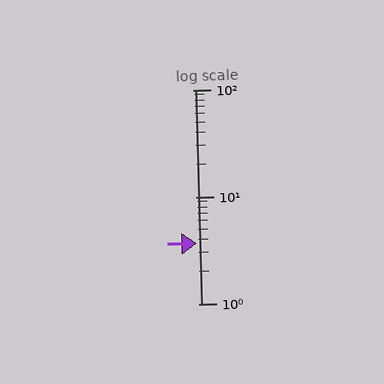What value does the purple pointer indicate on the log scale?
The pointer indicates approximately 3.7.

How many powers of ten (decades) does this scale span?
The scale spans 2 decades, from 1 to 100.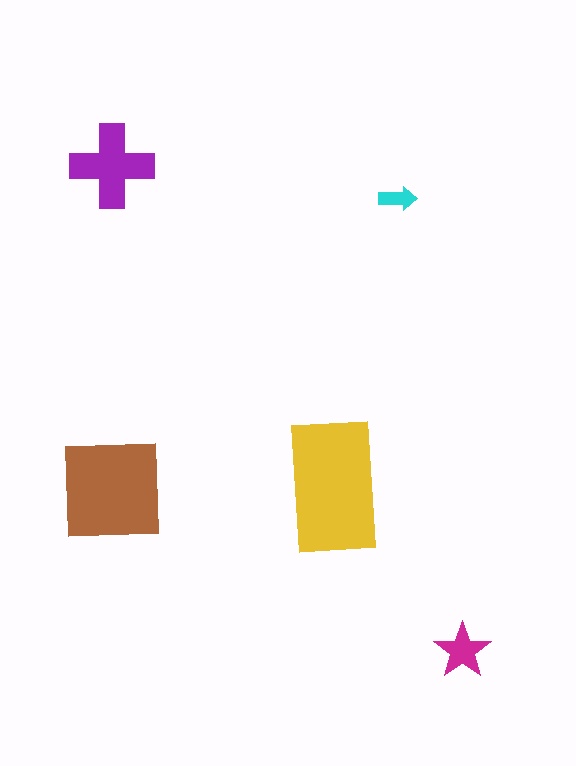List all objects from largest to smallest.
The yellow rectangle, the brown square, the purple cross, the magenta star, the cyan arrow.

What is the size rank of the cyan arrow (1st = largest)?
5th.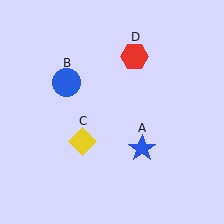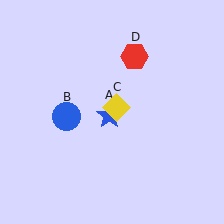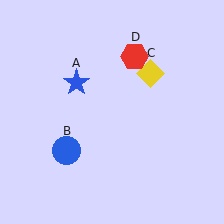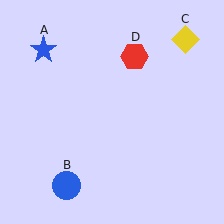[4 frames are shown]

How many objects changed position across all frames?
3 objects changed position: blue star (object A), blue circle (object B), yellow diamond (object C).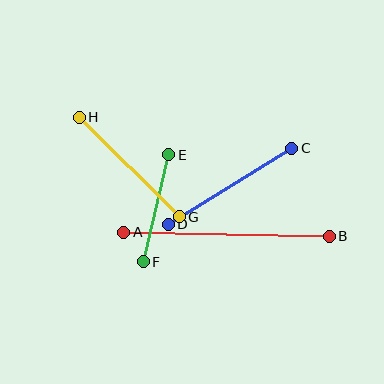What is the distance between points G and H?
The distance is approximately 141 pixels.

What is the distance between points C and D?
The distance is approximately 145 pixels.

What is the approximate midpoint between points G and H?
The midpoint is at approximately (129, 167) pixels.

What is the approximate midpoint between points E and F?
The midpoint is at approximately (156, 208) pixels.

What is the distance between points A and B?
The distance is approximately 206 pixels.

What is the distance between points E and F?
The distance is approximately 110 pixels.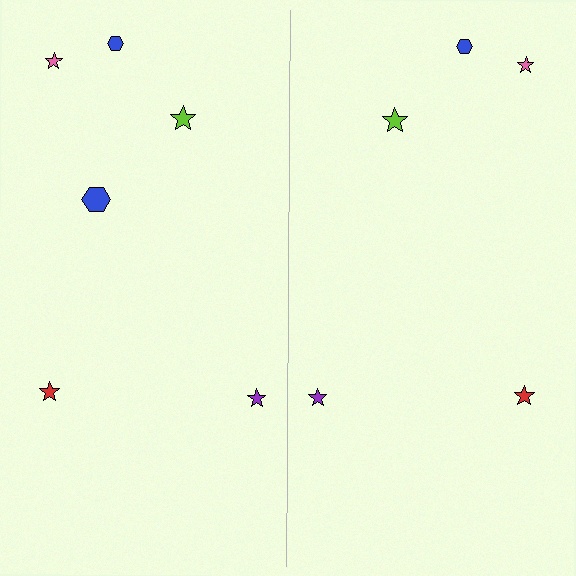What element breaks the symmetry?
A blue hexagon is missing from the right side.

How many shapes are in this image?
There are 11 shapes in this image.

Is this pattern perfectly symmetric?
No, the pattern is not perfectly symmetric. A blue hexagon is missing from the right side.